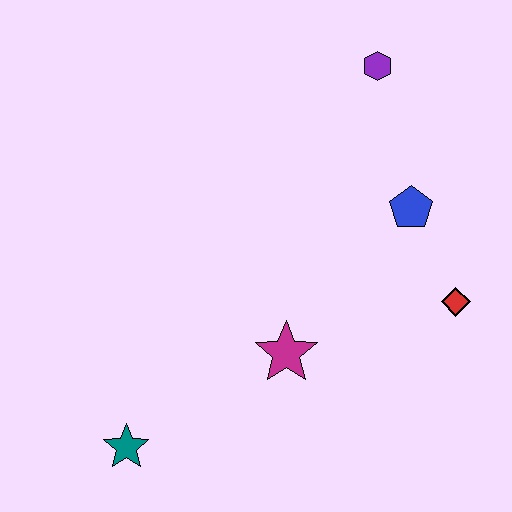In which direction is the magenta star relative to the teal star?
The magenta star is to the right of the teal star.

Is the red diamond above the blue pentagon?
No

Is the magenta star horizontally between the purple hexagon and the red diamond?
No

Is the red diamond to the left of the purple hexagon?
No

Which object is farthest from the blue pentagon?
The teal star is farthest from the blue pentagon.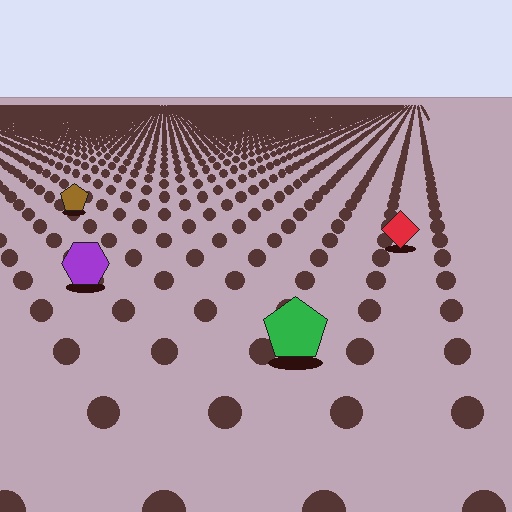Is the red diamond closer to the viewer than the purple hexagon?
No. The purple hexagon is closer — you can tell from the texture gradient: the ground texture is coarser near it.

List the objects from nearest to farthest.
From nearest to farthest: the green pentagon, the purple hexagon, the red diamond, the brown pentagon.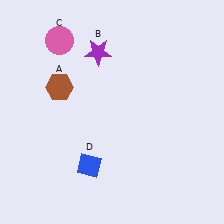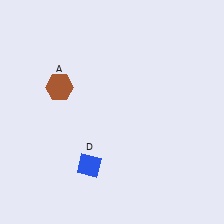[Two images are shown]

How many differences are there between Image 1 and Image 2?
There are 2 differences between the two images.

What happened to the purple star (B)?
The purple star (B) was removed in Image 2. It was in the top-left area of Image 1.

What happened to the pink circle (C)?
The pink circle (C) was removed in Image 2. It was in the top-left area of Image 1.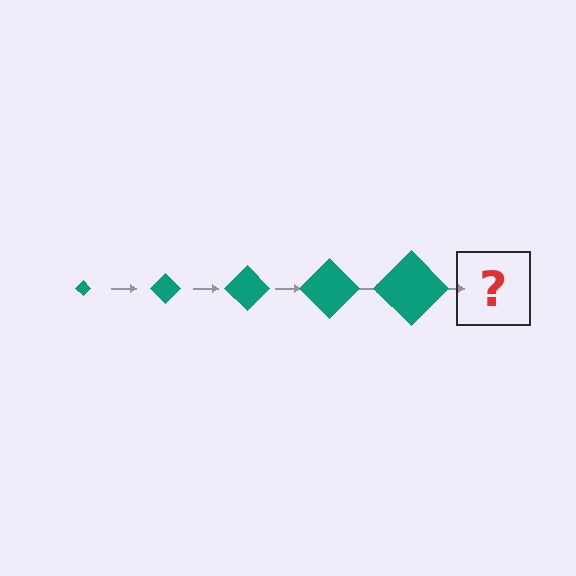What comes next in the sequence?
The next element should be a teal diamond, larger than the previous one.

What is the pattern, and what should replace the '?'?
The pattern is that the diamond gets progressively larger each step. The '?' should be a teal diamond, larger than the previous one.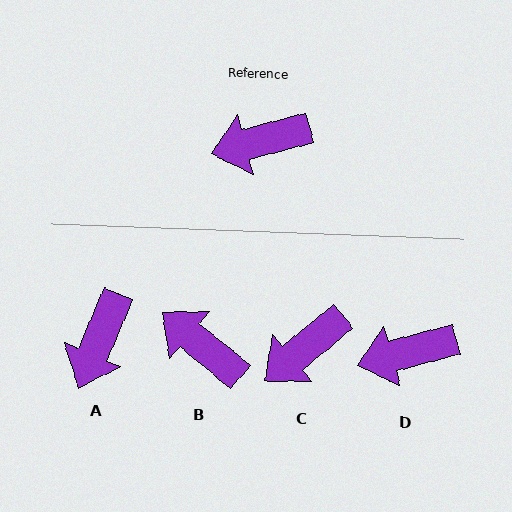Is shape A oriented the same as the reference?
No, it is off by about 52 degrees.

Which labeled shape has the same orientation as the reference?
D.